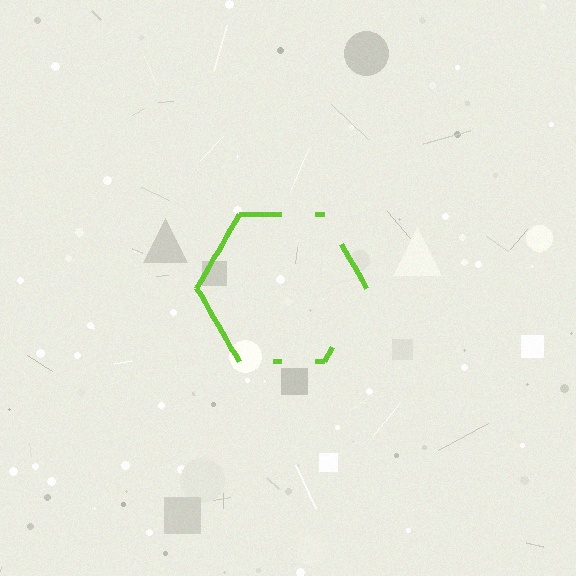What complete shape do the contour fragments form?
The contour fragments form a hexagon.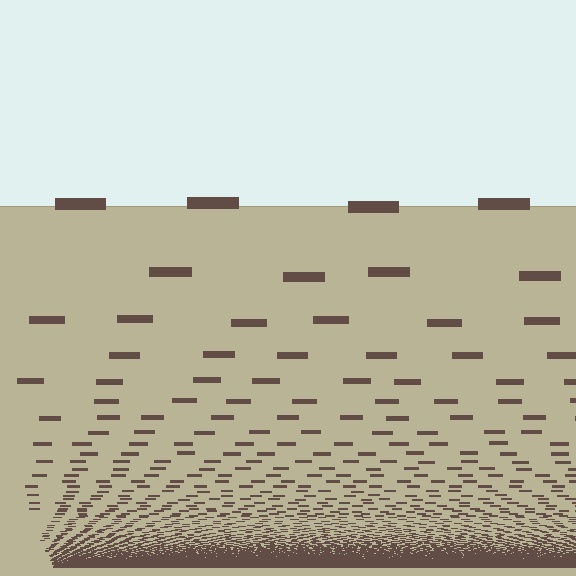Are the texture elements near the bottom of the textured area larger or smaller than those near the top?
Smaller. The gradient is inverted — elements near the bottom are smaller and denser.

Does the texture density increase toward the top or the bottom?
Density increases toward the bottom.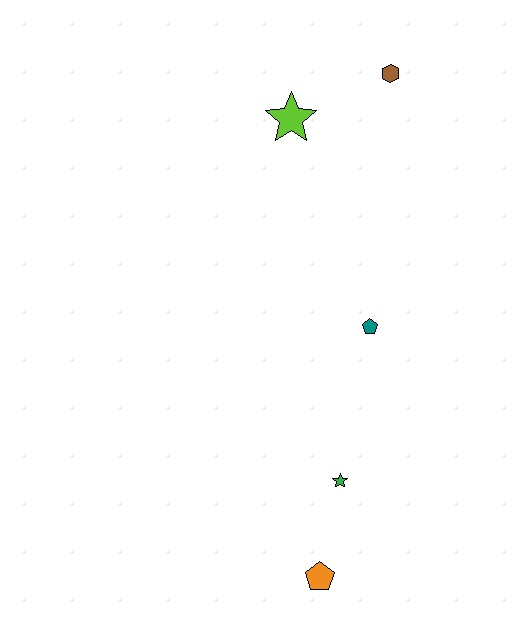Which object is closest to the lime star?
The brown hexagon is closest to the lime star.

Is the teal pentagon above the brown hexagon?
No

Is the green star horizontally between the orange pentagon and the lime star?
No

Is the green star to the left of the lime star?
No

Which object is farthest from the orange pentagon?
The brown hexagon is farthest from the orange pentagon.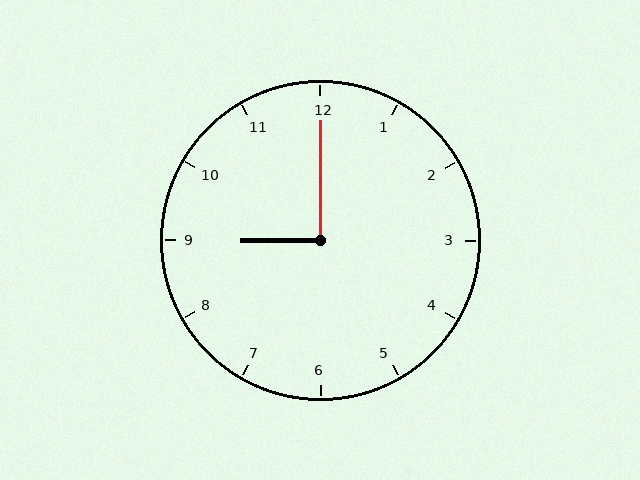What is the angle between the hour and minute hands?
Approximately 90 degrees.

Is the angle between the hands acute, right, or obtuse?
It is right.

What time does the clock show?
9:00.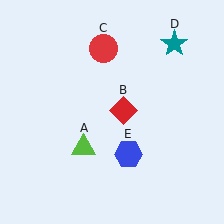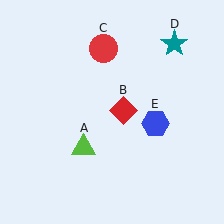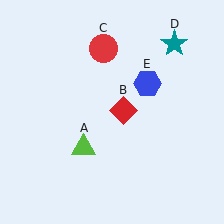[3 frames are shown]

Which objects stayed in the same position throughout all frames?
Lime triangle (object A) and red diamond (object B) and red circle (object C) and teal star (object D) remained stationary.